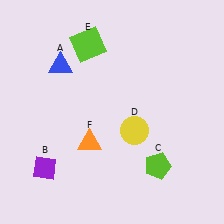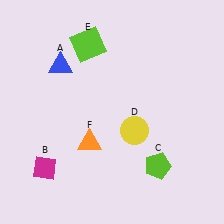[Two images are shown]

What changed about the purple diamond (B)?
In Image 1, B is purple. In Image 2, it changed to magenta.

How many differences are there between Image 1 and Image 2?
There is 1 difference between the two images.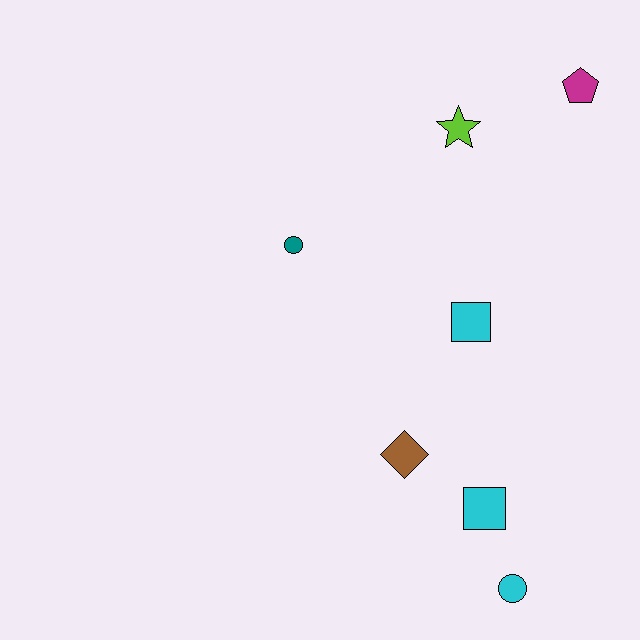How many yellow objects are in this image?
There are no yellow objects.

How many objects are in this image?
There are 7 objects.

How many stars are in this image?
There is 1 star.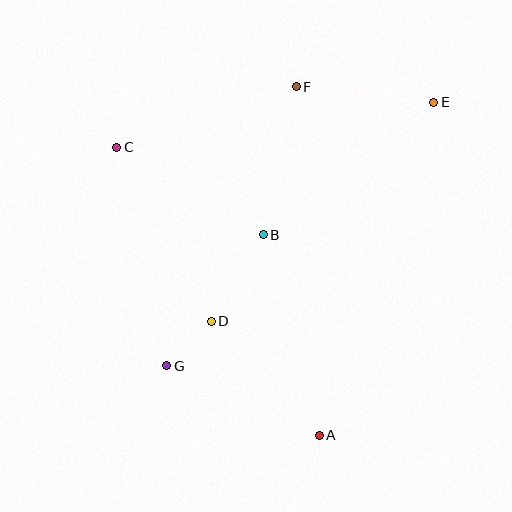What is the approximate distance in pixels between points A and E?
The distance between A and E is approximately 352 pixels.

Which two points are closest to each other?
Points D and G are closest to each other.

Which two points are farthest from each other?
Points E and G are farthest from each other.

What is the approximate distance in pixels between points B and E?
The distance between B and E is approximately 216 pixels.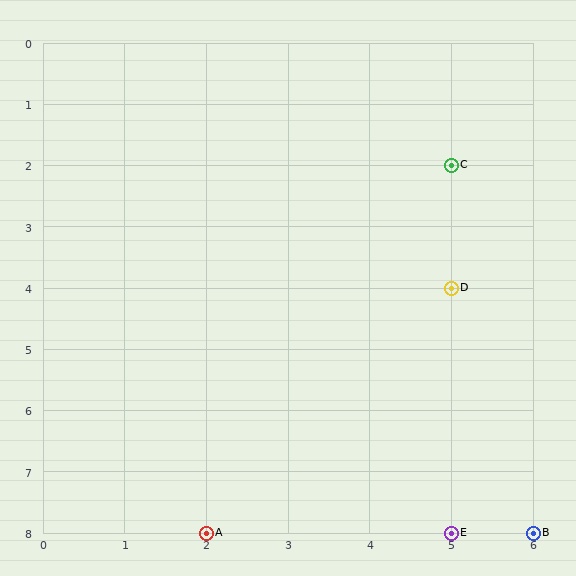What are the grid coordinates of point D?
Point D is at grid coordinates (5, 4).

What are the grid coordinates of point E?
Point E is at grid coordinates (5, 8).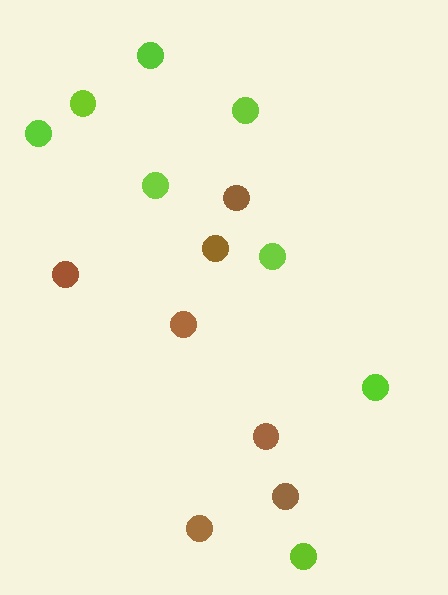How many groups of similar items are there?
There are 2 groups: one group of lime circles (8) and one group of brown circles (7).